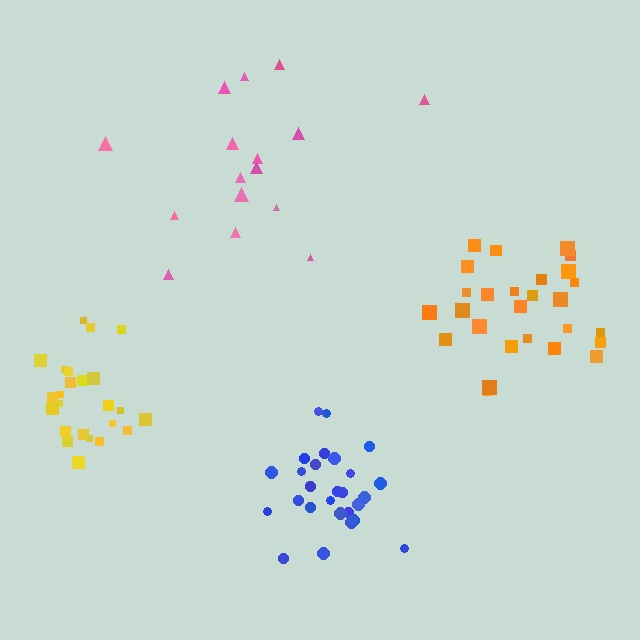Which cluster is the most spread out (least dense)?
Pink.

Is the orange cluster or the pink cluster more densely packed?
Orange.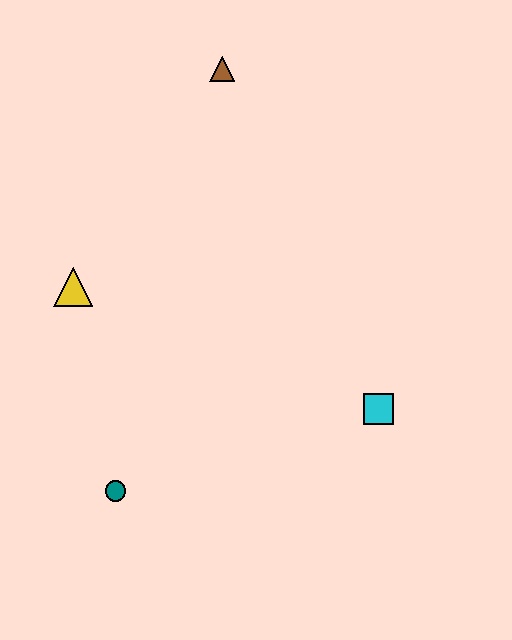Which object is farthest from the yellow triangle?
The cyan square is farthest from the yellow triangle.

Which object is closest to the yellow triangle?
The teal circle is closest to the yellow triangle.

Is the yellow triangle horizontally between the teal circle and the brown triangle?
No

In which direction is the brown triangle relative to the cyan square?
The brown triangle is above the cyan square.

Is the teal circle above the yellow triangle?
No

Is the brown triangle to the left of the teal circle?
No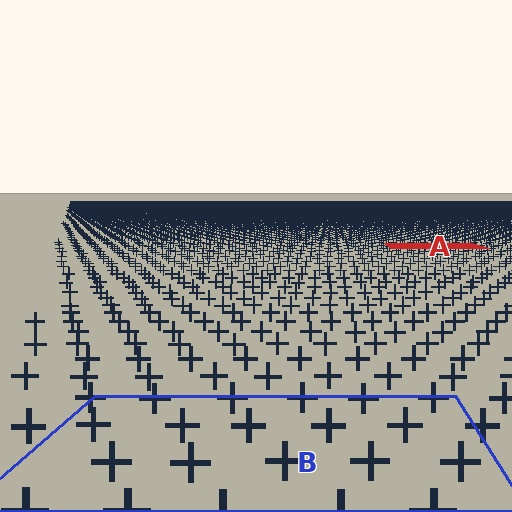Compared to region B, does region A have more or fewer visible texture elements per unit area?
Region A has more texture elements per unit area — they are packed more densely because it is farther away.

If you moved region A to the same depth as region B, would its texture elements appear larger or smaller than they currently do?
They would appear larger. At a closer depth, the same texture elements are projected at a bigger on-screen size.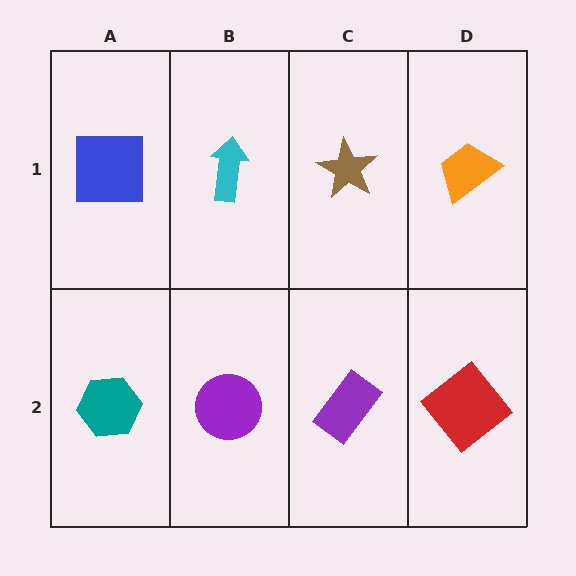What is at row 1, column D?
An orange trapezoid.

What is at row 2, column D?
A red diamond.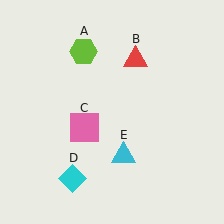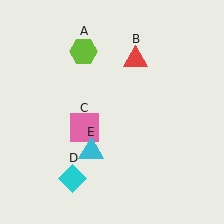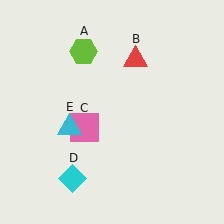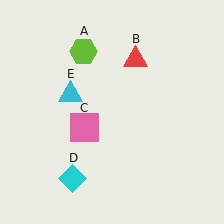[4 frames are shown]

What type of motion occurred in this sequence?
The cyan triangle (object E) rotated clockwise around the center of the scene.